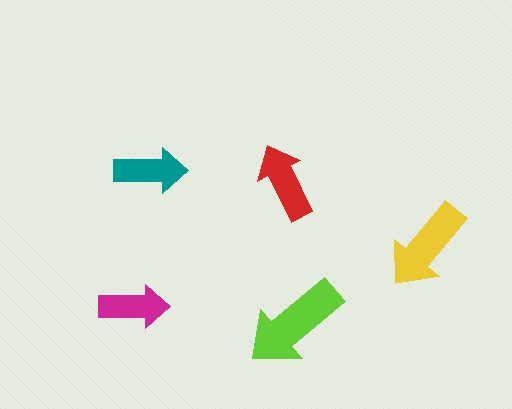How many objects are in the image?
There are 5 objects in the image.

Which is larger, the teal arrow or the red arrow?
The red one.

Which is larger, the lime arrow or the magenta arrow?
The lime one.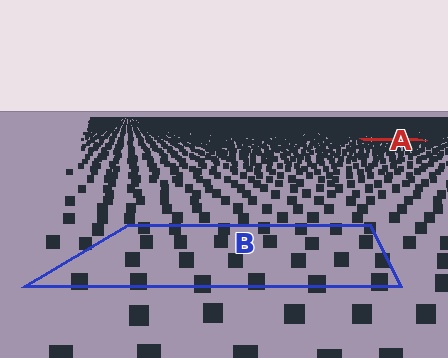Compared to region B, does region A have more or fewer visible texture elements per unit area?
Region A has more texture elements per unit area — they are packed more densely because it is farther away.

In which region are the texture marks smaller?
The texture marks are smaller in region A, because it is farther away.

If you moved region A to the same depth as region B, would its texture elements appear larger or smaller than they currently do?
They would appear larger. At a closer depth, the same texture elements are projected at a bigger on-screen size.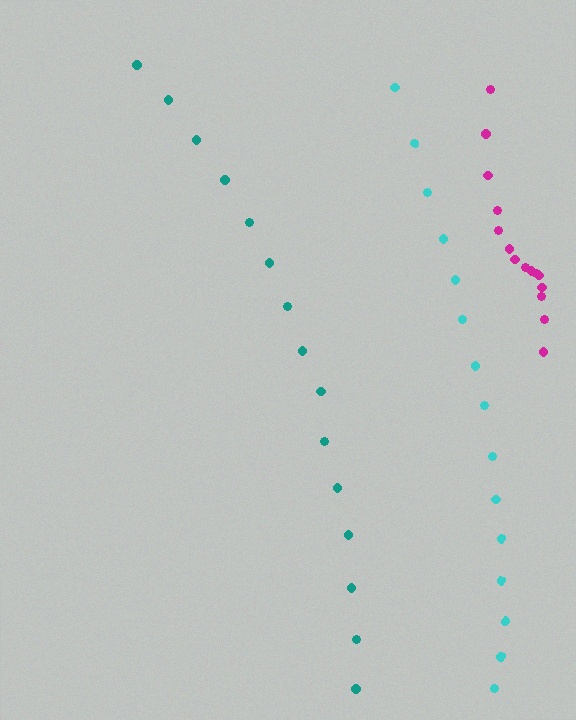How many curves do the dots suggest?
There are 3 distinct paths.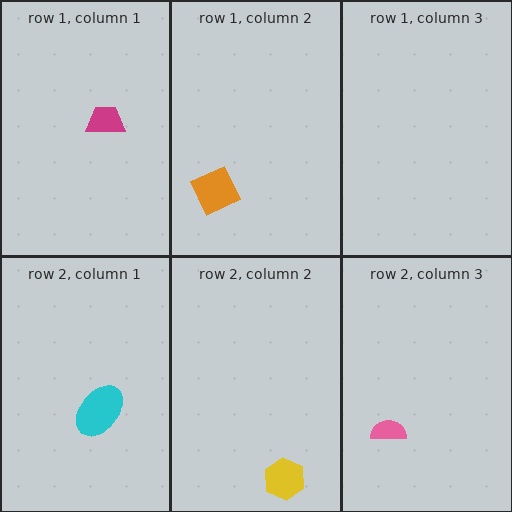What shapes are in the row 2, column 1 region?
The cyan ellipse.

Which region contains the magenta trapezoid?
The row 1, column 1 region.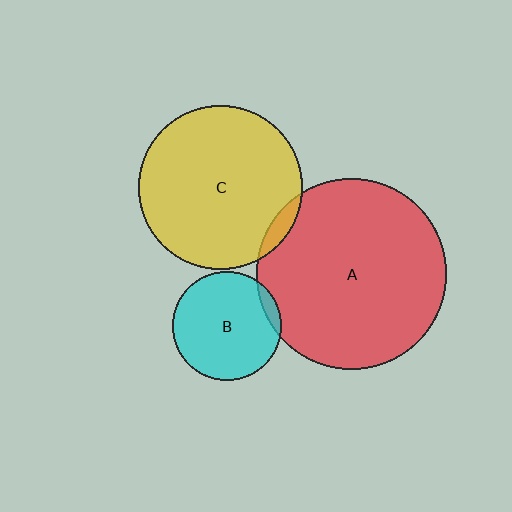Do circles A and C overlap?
Yes.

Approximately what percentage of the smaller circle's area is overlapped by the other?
Approximately 5%.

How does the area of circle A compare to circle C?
Approximately 1.4 times.